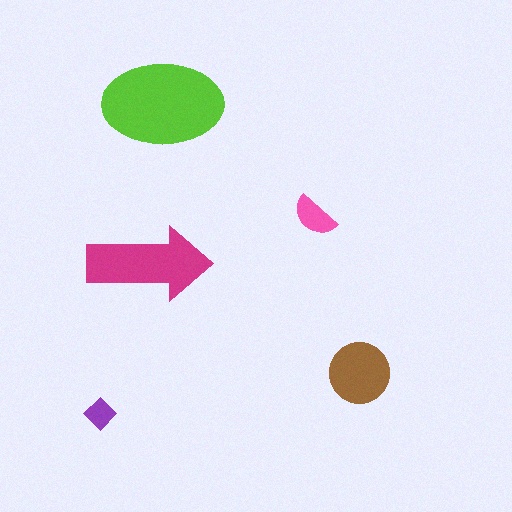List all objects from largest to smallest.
The lime ellipse, the magenta arrow, the brown circle, the pink semicircle, the purple diamond.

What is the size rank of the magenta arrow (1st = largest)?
2nd.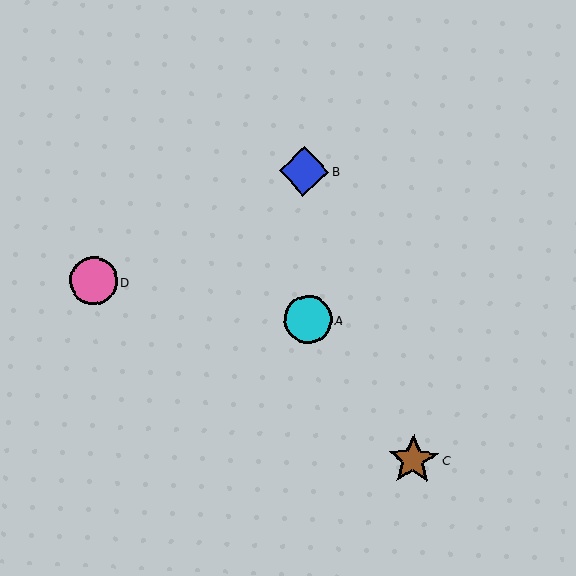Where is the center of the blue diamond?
The center of the blue diamond is at (304, 171).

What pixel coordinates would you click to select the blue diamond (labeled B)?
Click at (304, 171) to select the blue diamond B.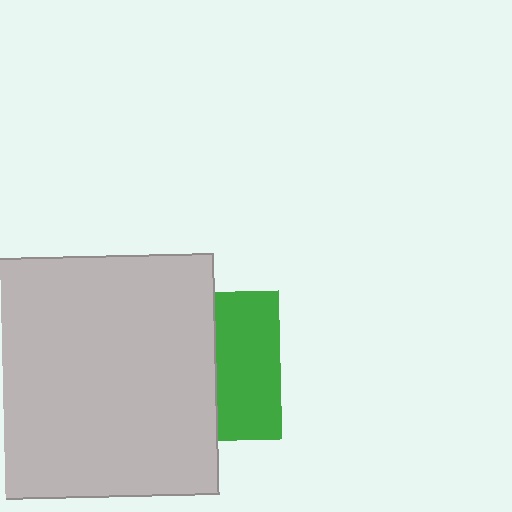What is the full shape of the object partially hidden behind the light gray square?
The partially hidden object is a green square.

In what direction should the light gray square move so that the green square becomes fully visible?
The light gray square should move left. That is the shortest direction to clear the overlap and leave the green square fully visible.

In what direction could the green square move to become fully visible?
The green square could move right. That would shift it out from behind the light gray square entirely.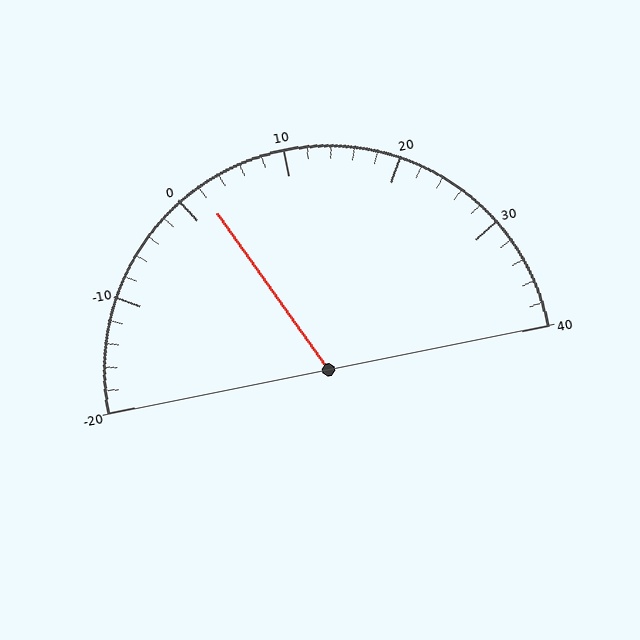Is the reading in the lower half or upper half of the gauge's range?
The reading is in the lower half of the range (-20 to 40).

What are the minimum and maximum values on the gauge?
The gauge ranges from -20 to 40.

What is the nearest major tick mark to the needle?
The nearest major tick mark is 0.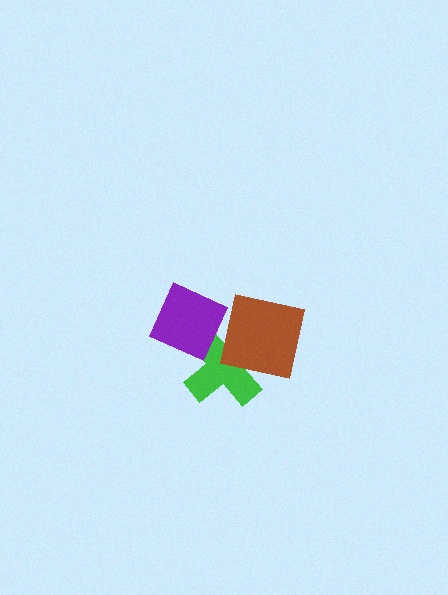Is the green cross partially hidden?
Yes, it is partially covered by another shape.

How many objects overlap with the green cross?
2 objects overlap with the green cross.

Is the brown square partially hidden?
Yes, it is partially covered by another shape.